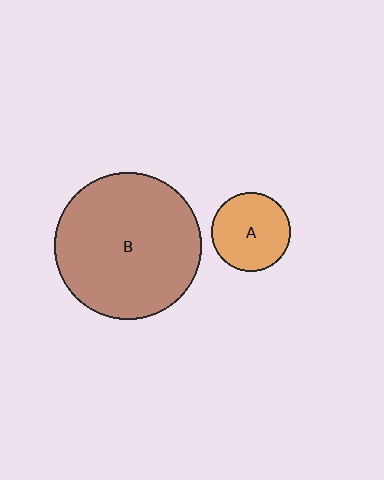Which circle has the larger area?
Circle B (brown).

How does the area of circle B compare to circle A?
Approximately 3.5 times.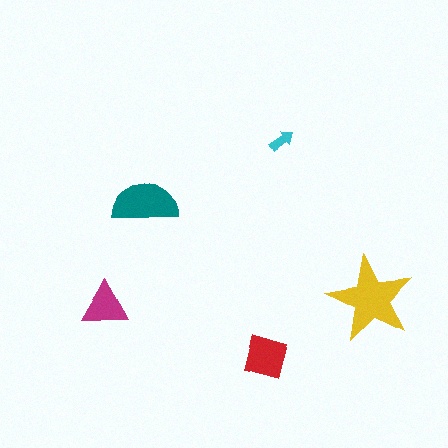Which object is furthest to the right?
The yellow star is rightmost.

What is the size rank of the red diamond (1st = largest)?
3rd.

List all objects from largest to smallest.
The yellow star, the teal semicircle, the red diamond, the magenta triangle, the cyan arrow.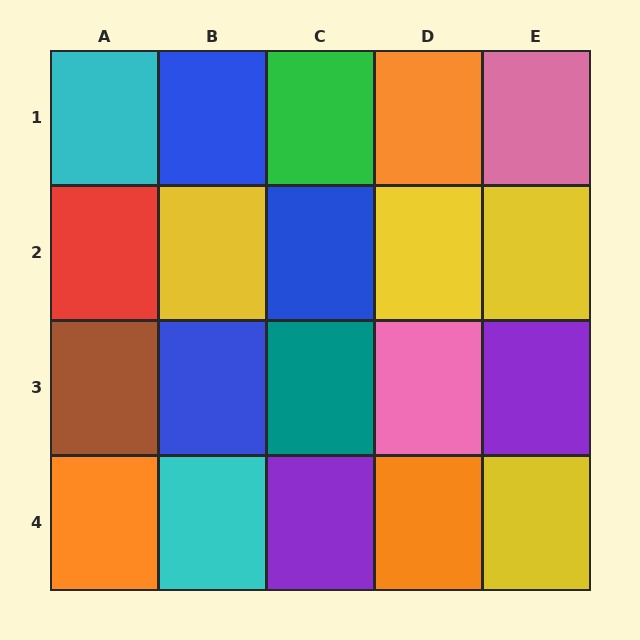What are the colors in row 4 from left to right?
Orange, cyan, purple, orange, yellow.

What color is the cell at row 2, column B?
Yellow.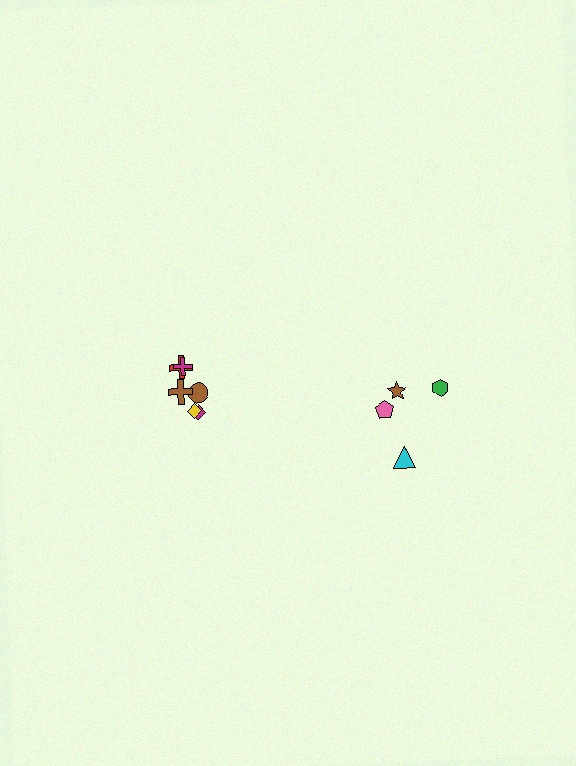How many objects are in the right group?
There are 4 objects.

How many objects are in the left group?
There are 6 objects.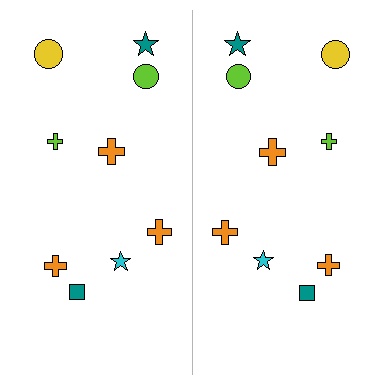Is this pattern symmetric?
Yes, this pattern has bilateral (reflection) symmetry.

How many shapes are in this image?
There are 18 shapes in this image.